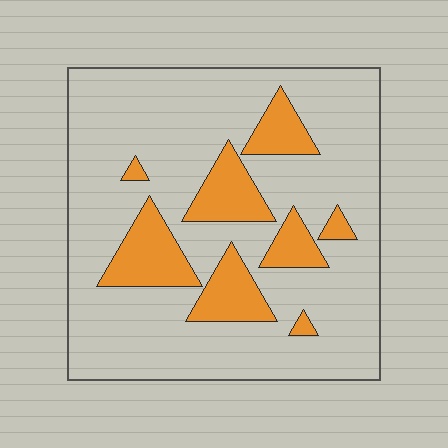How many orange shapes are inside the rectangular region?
8.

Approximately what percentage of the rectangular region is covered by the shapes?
Approximately 20%.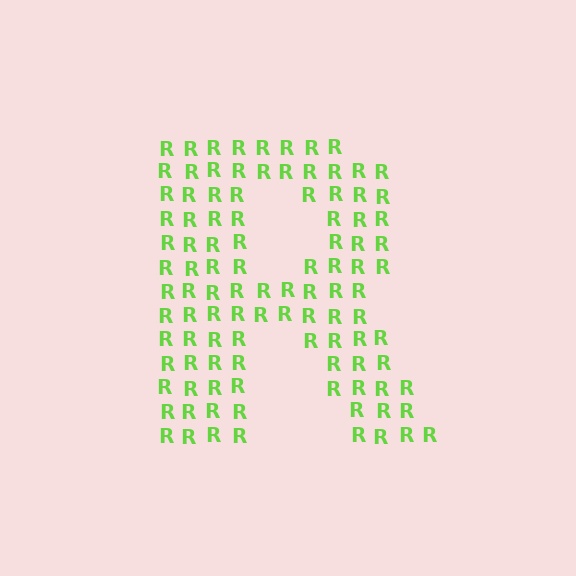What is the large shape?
The large shape is the letter R.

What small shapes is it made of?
It is made of small letter R's.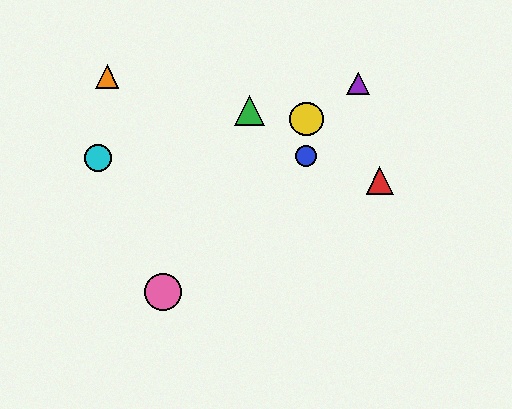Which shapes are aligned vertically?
The blue circle, the yellow circle are aligned vertically.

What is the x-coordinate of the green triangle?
The green triangle is at x≈249.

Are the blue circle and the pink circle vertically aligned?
No, the blue circle is at x≈306 and the pink circle is at x≈163.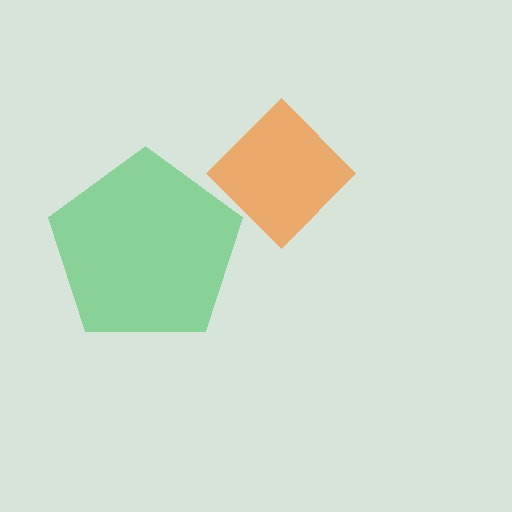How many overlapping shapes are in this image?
There are 2 overlapping shapes in the image.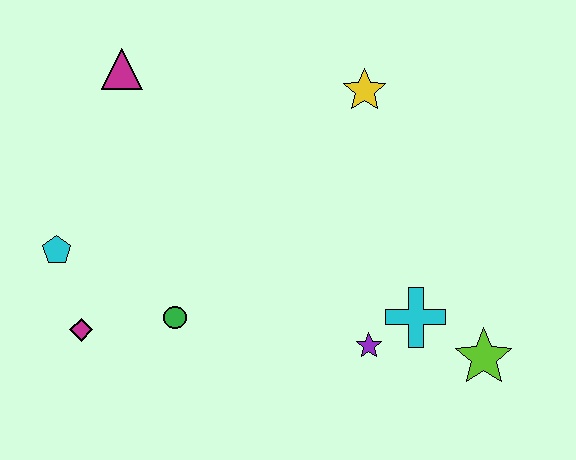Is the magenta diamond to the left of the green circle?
Yes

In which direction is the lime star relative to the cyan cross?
The lime star is to the right of the cyan cross.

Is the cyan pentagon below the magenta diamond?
No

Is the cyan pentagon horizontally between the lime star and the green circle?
No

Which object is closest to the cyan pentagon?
The magenta diamond is closest to the cyan pentagon.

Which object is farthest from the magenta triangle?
The lime star is farthest from the magenta triangle.